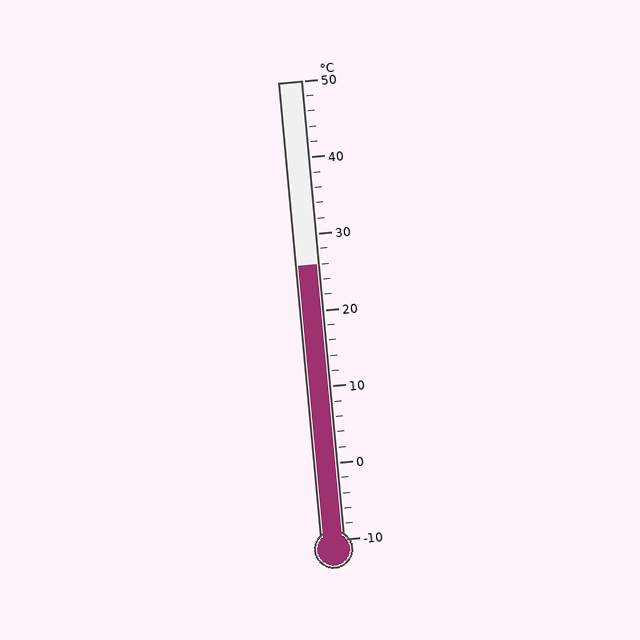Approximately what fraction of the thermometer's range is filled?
The thermometer is filled to approximately 60% of its range.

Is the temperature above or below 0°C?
The temperature is above 0°C.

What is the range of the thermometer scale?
The thermometer scale ranges from -10°C to 50°C.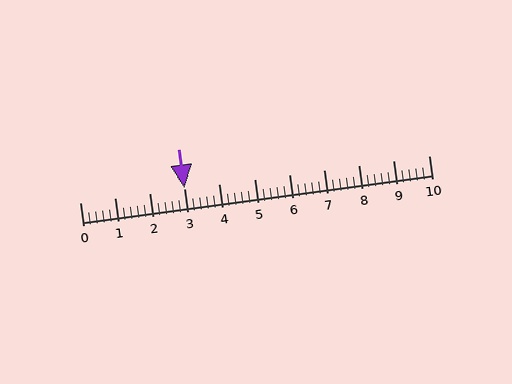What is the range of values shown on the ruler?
The ruler shows values from 0 to 10.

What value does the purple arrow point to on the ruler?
The purple arrow points to approximately 3.0.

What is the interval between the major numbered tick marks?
The major tick marks are spaced 1 units apart.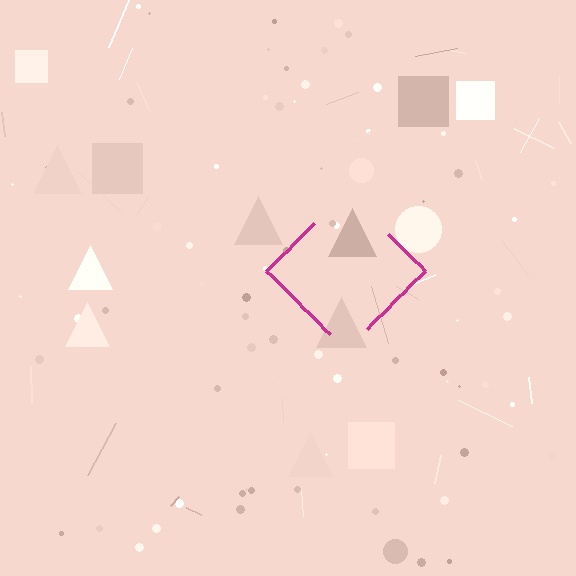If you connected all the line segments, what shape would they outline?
They would outline a diamond.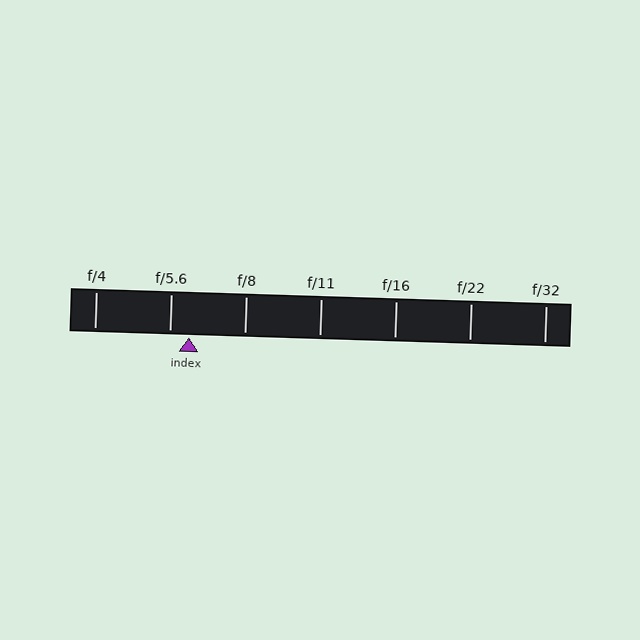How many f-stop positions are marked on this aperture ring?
There are 7 f-stop positions marked.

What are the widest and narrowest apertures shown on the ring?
The widest aperture shown is f/4 and the narrowest is f/32.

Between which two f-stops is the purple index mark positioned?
The index mark is between f/5.6 and f/8.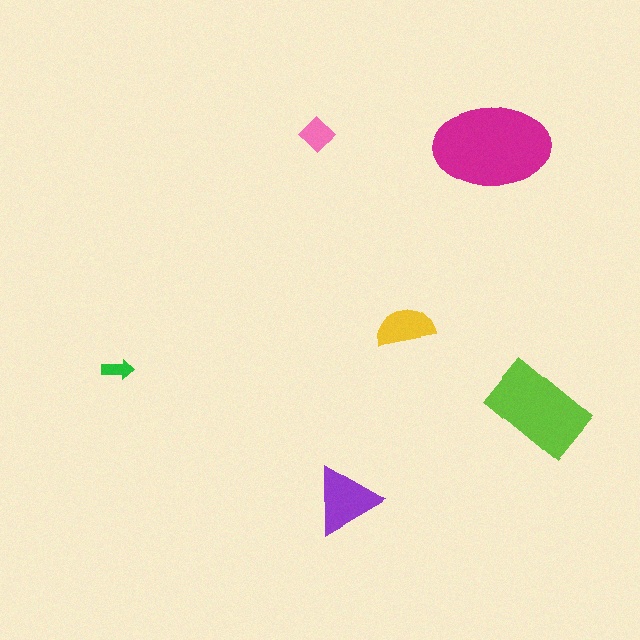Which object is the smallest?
The green arrow.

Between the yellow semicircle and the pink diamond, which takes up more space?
The yellow semicircle.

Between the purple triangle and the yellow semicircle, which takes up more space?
The purple triangle.